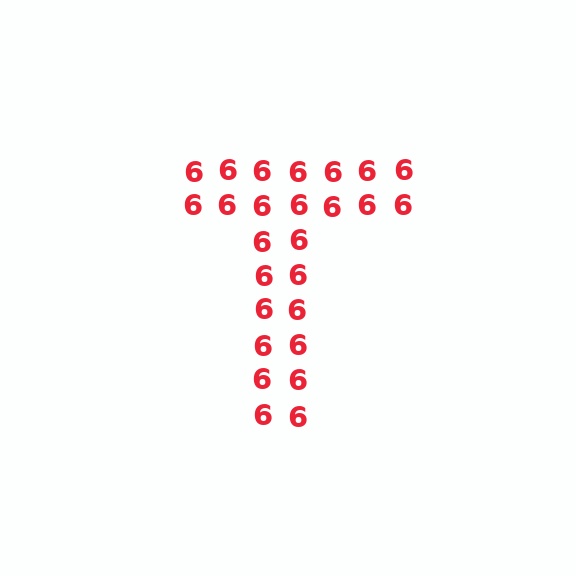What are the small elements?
The small elements are digit 6's.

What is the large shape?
The large shape is the letter T.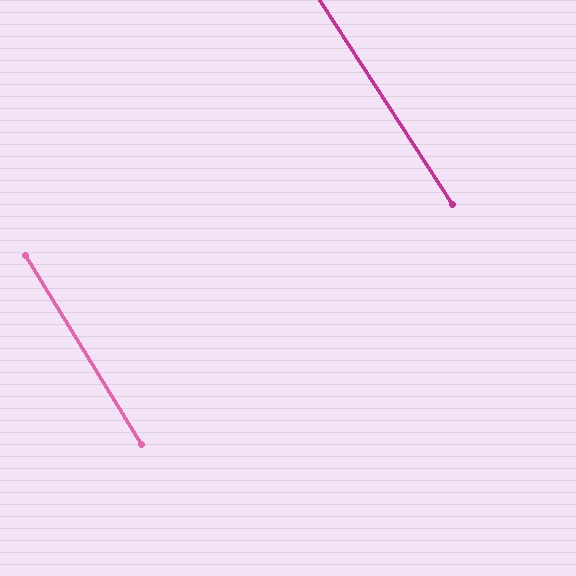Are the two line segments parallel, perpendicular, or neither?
Parallel — their directions differ by only 1.3°.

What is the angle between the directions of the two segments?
Approximately 1 degree.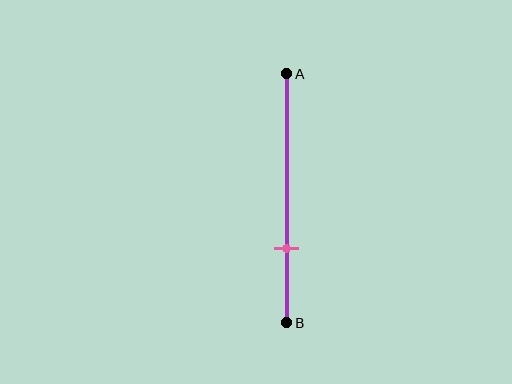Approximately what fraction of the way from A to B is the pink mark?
The pink mark is approximately 70% of the way from A to B.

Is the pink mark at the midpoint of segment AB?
No, the mark is at about 70% from A, not at the 50% midpoint.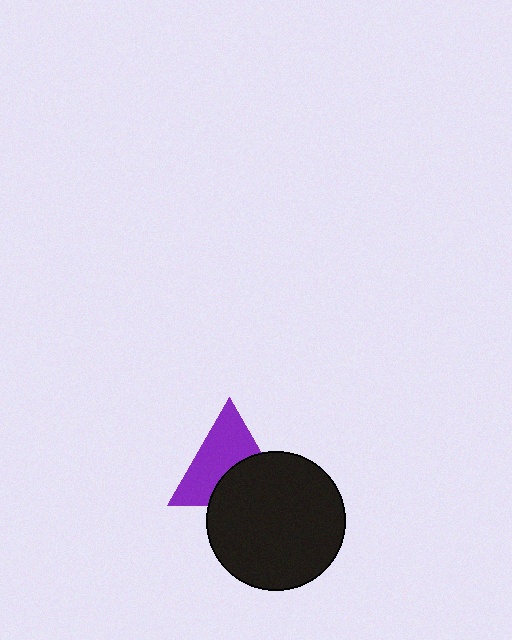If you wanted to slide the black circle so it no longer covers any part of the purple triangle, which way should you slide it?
Slide it down — that is the most direct way to separate the two shapes.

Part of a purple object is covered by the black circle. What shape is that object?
It is a triangle.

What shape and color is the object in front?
The object in front is a black circle.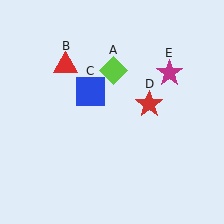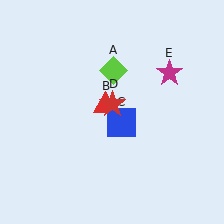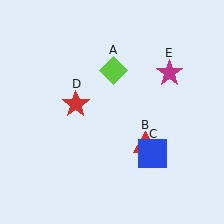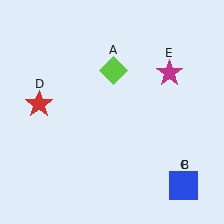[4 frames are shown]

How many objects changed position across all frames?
3 objects changed position: red triangle (object B), blue square (object C), red star (object D).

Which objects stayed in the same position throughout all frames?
Lime diamond (object A) and magenta star (object E) remained stationary.